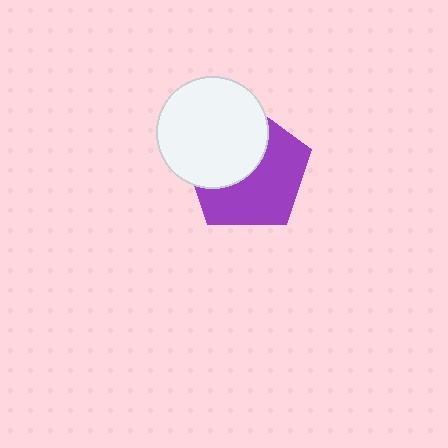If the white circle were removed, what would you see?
You would see the complete purple pentagon.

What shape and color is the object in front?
The object in front is a white circle.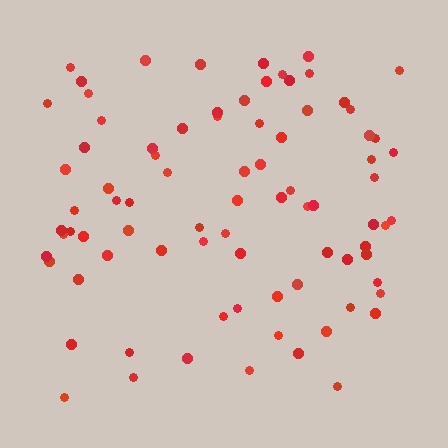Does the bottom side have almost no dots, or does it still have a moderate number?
Still a moderate number, just noticeably fewer than the top.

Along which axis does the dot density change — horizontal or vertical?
Vertical.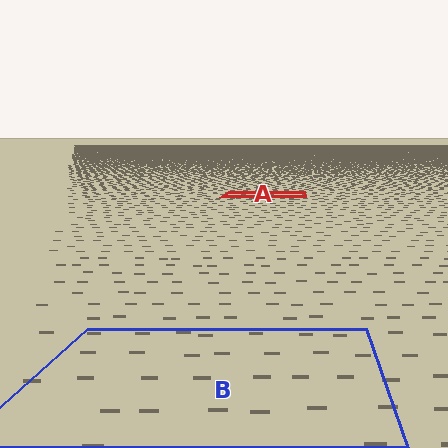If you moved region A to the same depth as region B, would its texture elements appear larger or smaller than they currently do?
They would appear larger. At a closer depth, the same texture elements are projected at a bigger on-screen size.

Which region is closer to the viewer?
Region B is closer. The texture elements there are larger and more spread out.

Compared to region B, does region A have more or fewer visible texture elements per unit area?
Region A has more texture elements per unit area — they are packed more densely because it is farther away.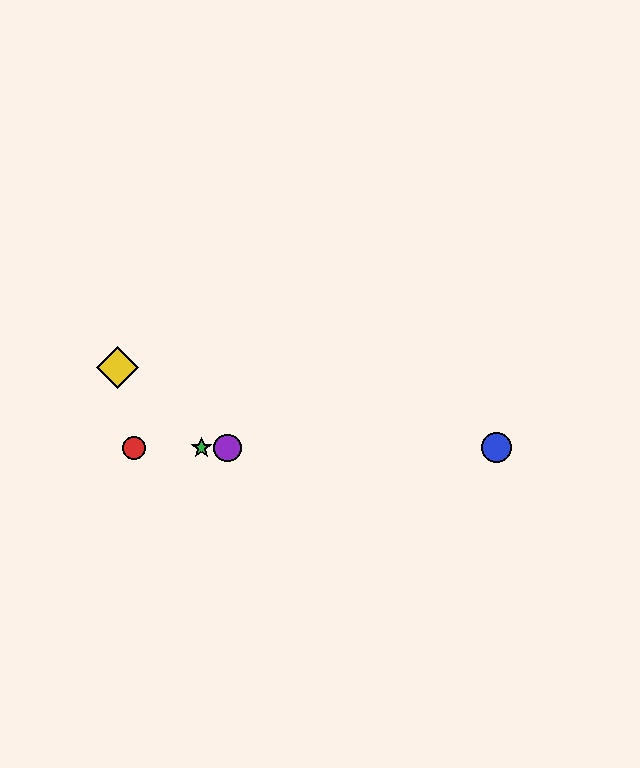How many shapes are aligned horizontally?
4 shapes (the red circle, the blue circle, the green star, the purple circle) are aligned horizontally.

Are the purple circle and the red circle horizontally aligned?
Yes, both are at y≈448.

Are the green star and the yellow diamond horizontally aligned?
No, the green star is at y≈448 and the yellow diamond is at y≈368.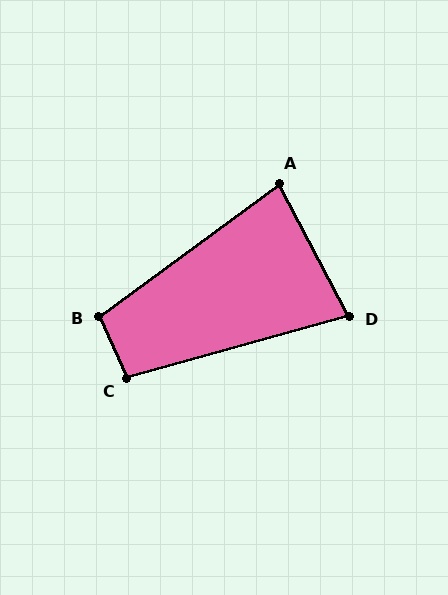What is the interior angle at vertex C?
Approximately 99 degrees (obtuse).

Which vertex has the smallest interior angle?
D, at approximately 78 degrees.